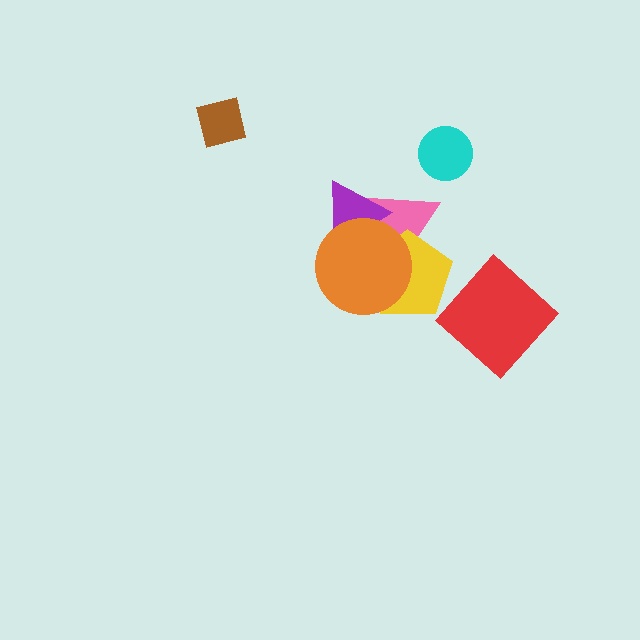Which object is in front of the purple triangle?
The orange circle is in front of the purple triangle.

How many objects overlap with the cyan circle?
0 objects overlap with the cyan circle.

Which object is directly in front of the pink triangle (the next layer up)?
The yellow pentagon is directly in front of the pink triangle.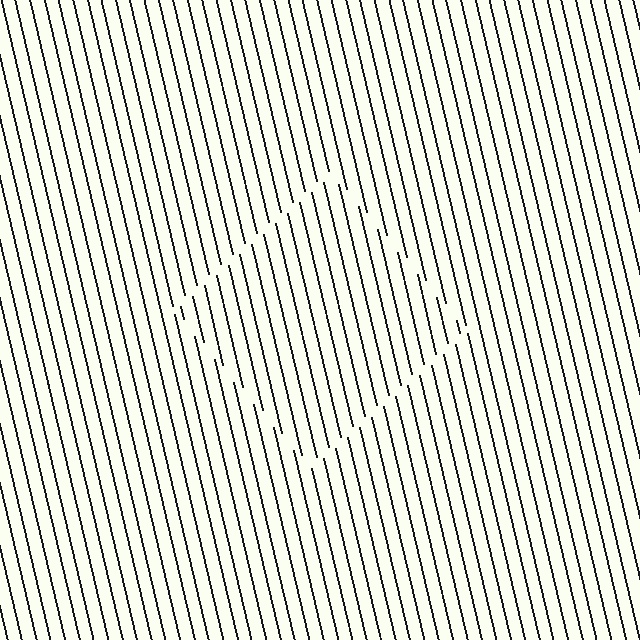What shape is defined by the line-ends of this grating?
An illusory square. The interior of the shape contains the same grating, shifted by half a period — the contour is defined by the phase discontinuity where line-ends from the inner and outer gratings abut.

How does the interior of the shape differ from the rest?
The interior of the shape contains the same grating, shifted by half a period — the contour is defined by the phase discontinuity where line-ends from the inner and outer gratings abut.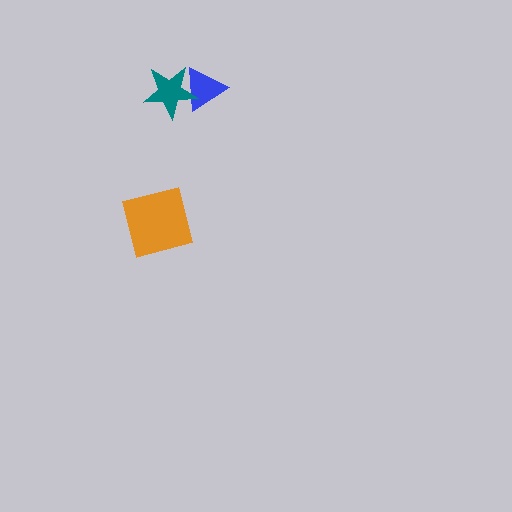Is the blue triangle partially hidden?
Yes, it is partially covered by another shape.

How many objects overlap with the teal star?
1 object overlaps with the teal star.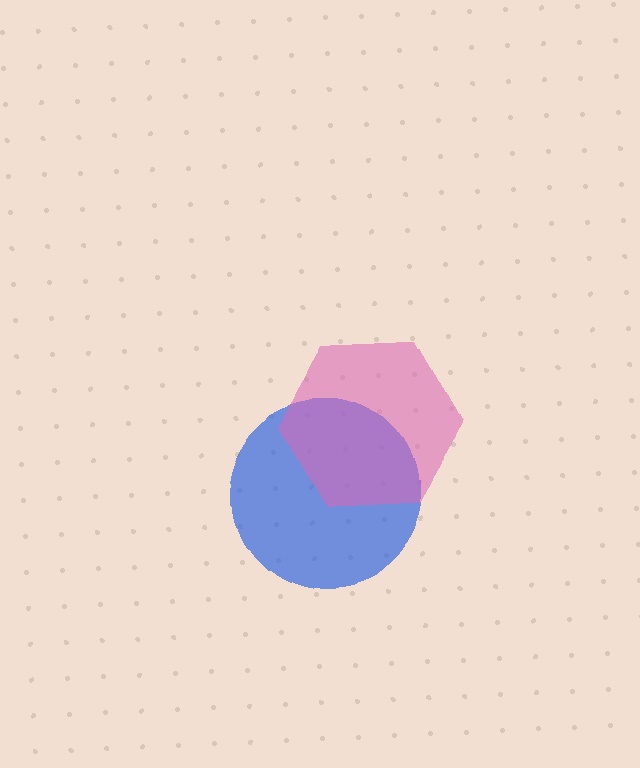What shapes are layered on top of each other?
The layered shapes are: a blue circle, a pink hexagon.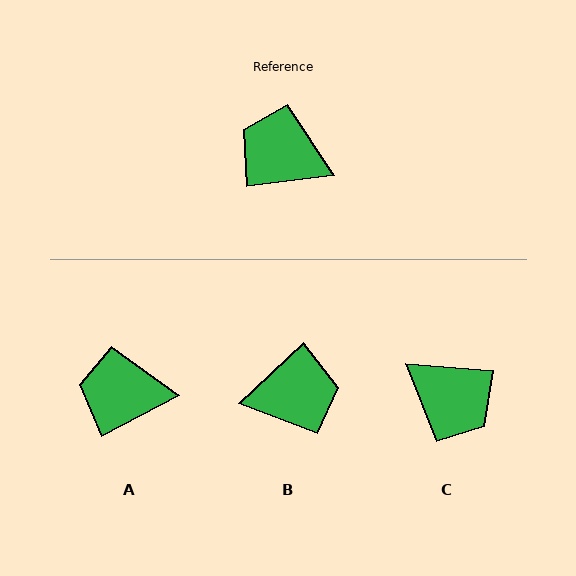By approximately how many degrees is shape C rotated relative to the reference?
Approximately 168 degrees counter-clockwise.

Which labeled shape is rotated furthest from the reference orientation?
C, about 168 degrees away.